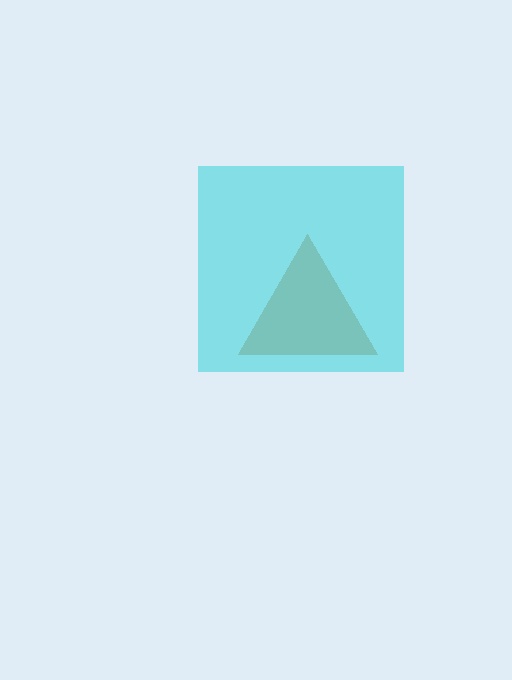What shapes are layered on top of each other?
The layered shapes are: a brown triangle, a cyan square.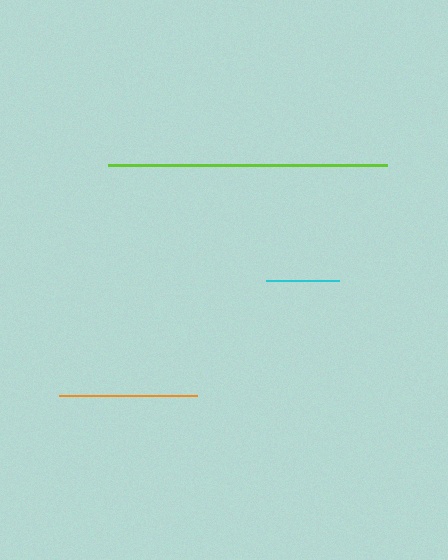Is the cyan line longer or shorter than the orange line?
The orange line is longer than the cyan line.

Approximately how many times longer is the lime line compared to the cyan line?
The lime line is approximately 3.8 times the length of the cyan line.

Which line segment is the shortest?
The cyan line is the shortest at approximately 73 pixels.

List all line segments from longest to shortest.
From longest to shortest: lime, orange, cyan.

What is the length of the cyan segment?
The cyan segment is approximately 73 pixels long.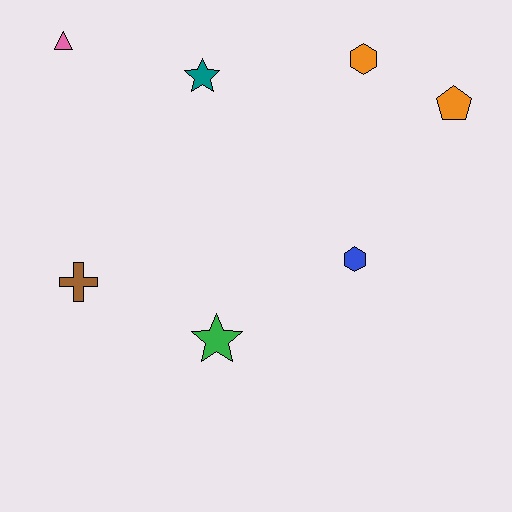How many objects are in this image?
There are 7 objects.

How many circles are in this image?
There are no circles.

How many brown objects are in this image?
There is 1 brown object.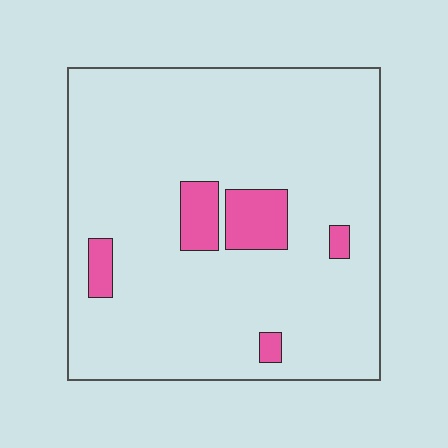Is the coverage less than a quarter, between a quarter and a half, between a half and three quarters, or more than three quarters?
Less than a quarter.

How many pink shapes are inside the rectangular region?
5.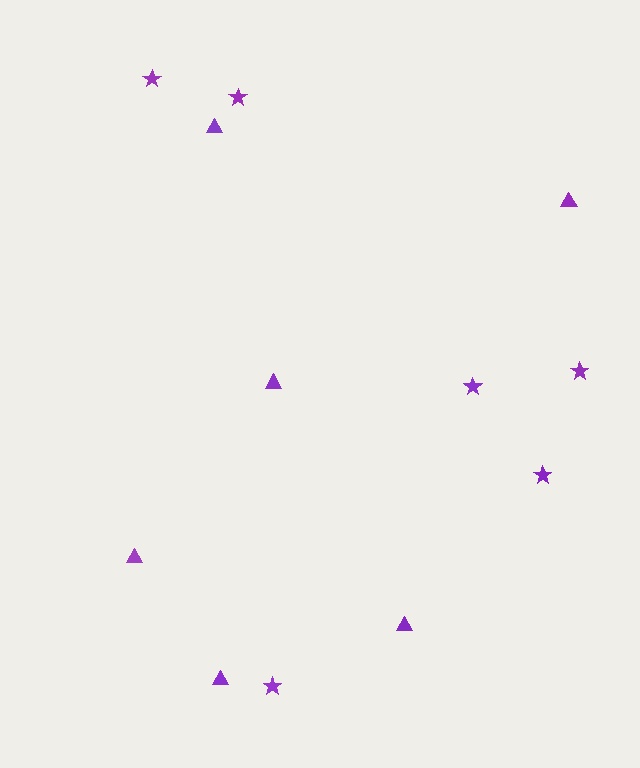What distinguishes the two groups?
There are 2 groups: one group of triangles (6) and one group of stars (6).